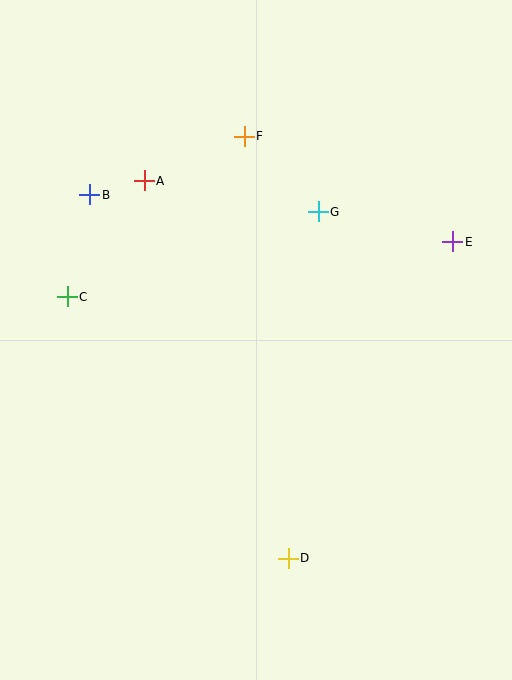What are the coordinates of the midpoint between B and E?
The midpoint between B and E is at (271, 218).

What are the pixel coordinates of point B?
Point B is at (90, 195).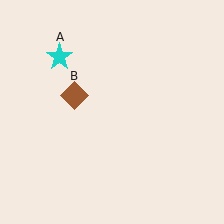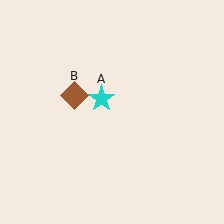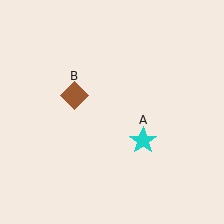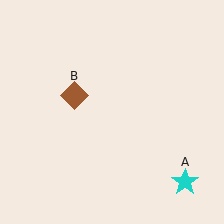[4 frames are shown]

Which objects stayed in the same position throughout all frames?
Brown diamond (object B) remained stationary.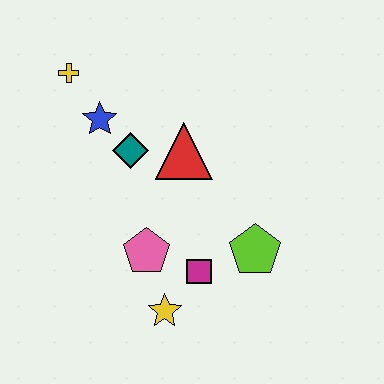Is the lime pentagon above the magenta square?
Yes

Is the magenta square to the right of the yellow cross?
Yes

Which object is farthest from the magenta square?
The yellow cross is farthest from the magenta square.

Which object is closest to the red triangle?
The teal diamond is closest to the red triangle.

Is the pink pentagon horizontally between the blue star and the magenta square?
Yes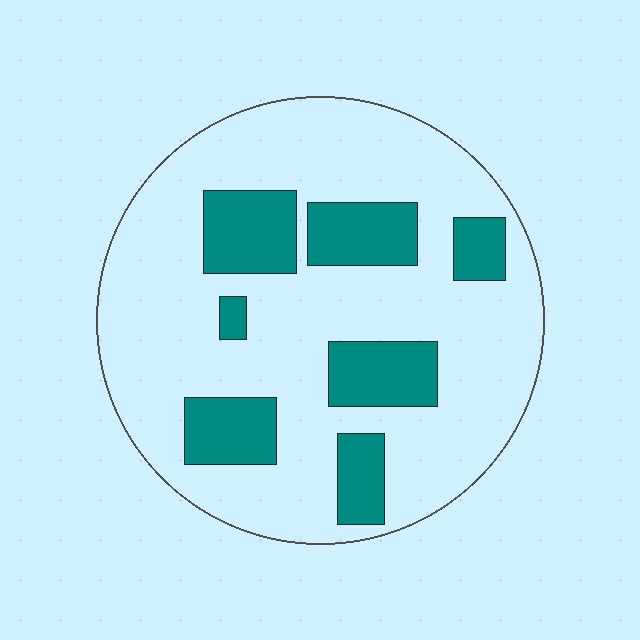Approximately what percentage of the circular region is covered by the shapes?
Approximately 25%.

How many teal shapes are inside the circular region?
7.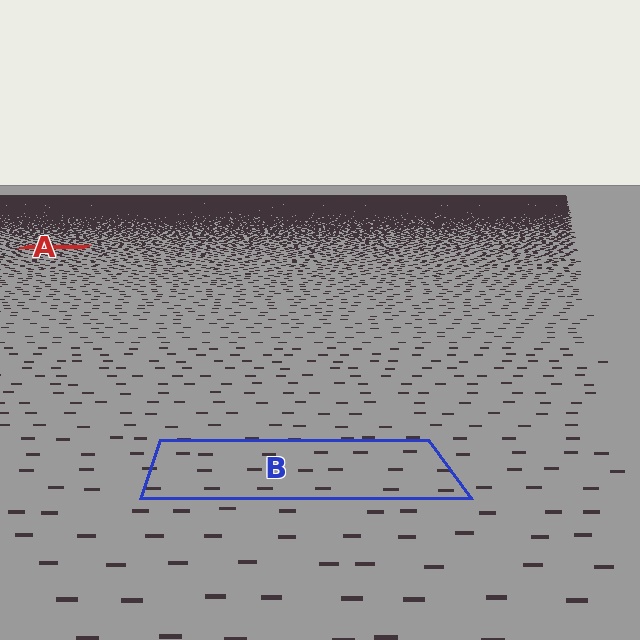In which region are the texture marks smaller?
The texture marks are smaller in region A, because it is farther away.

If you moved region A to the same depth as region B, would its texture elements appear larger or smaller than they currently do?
They would appear larger. At a closer depth, the same texture elements are projected at a bigger on-screen size.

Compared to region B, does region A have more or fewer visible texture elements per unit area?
Region A has more texture elements per unit area — they are packed more densely because it is farther away.